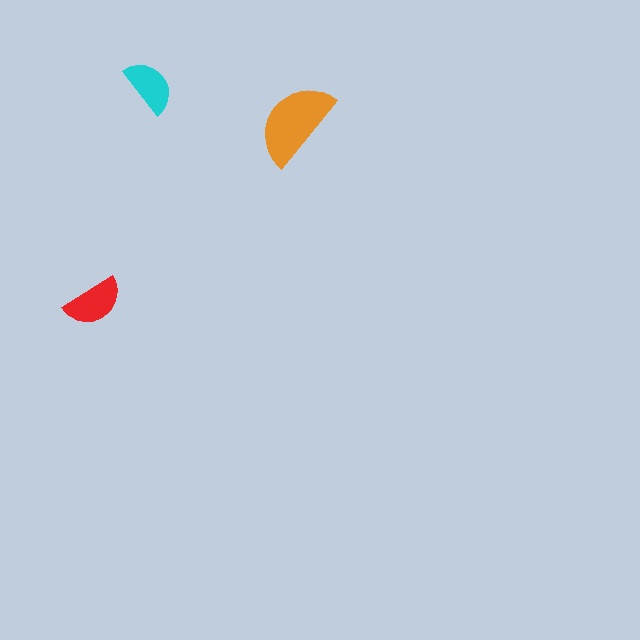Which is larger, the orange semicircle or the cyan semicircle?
The orange one.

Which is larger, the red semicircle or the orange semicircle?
The orange one.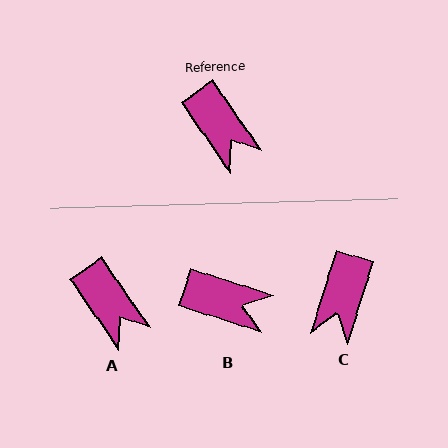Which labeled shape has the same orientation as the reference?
A.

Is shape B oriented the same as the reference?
No, it is off by about 37 degrees.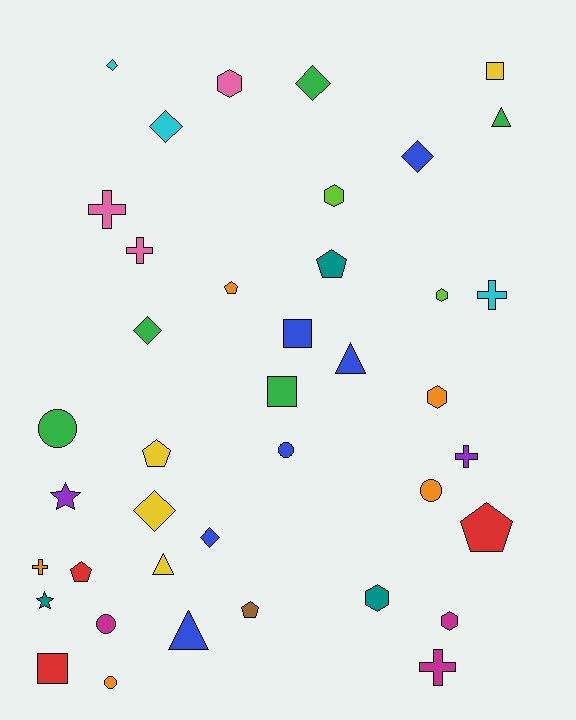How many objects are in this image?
There are 40 objects.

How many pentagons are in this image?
There are 6 pentagons.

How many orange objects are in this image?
There are 5 orange objects.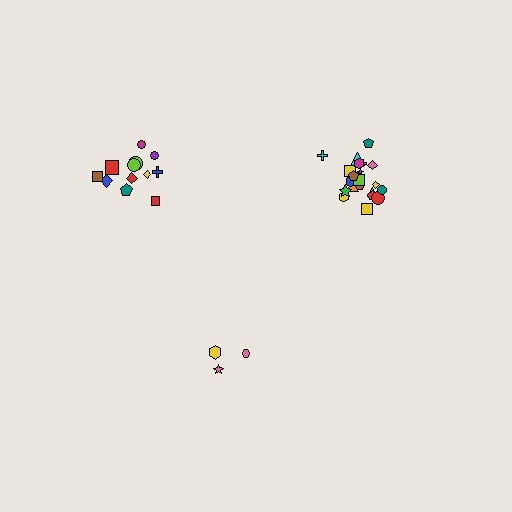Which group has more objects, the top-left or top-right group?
The top-right group.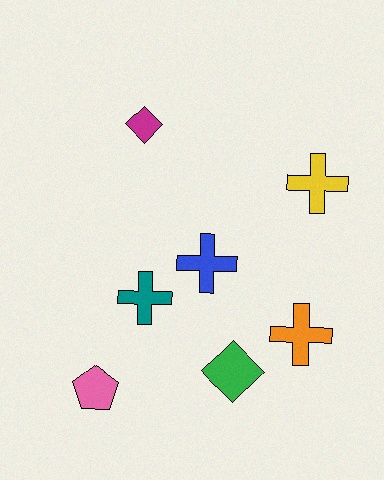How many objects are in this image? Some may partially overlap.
There are 7 objects.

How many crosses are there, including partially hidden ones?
There are 4 crosses.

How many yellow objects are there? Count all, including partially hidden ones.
There is 1 yellow object.